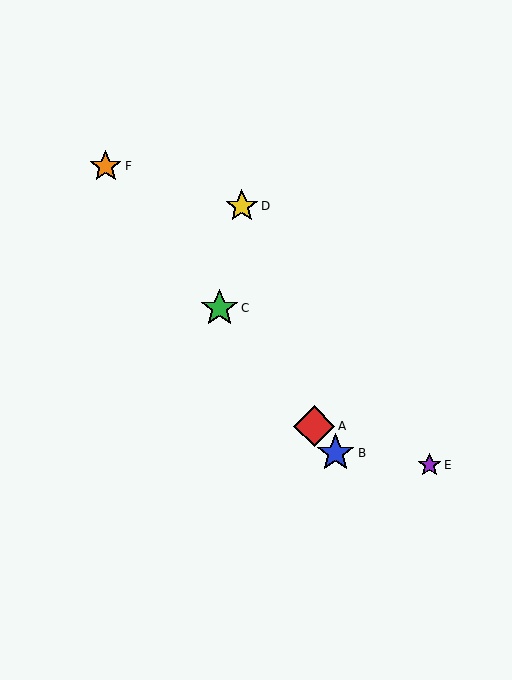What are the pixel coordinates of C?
Object C is at (219, 308).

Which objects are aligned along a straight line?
Objects A, B, C, F are aligned along a straight line.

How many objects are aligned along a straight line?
4 objects (A, B, C, F) are aligned along a straight line.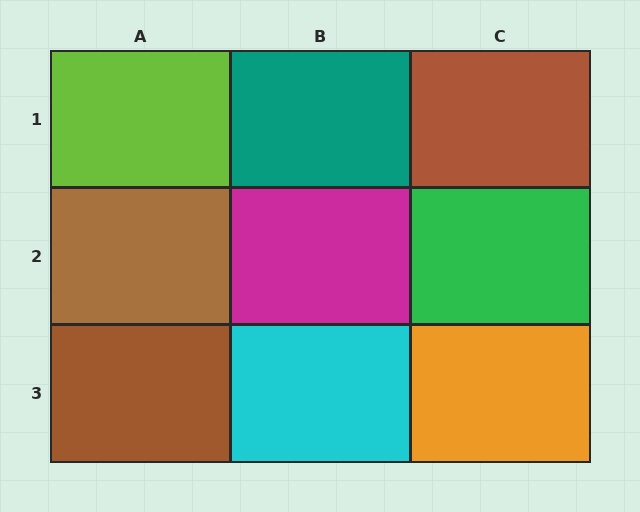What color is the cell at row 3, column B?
Cyan.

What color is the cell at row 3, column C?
Orange.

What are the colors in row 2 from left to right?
Brown, magenta, green.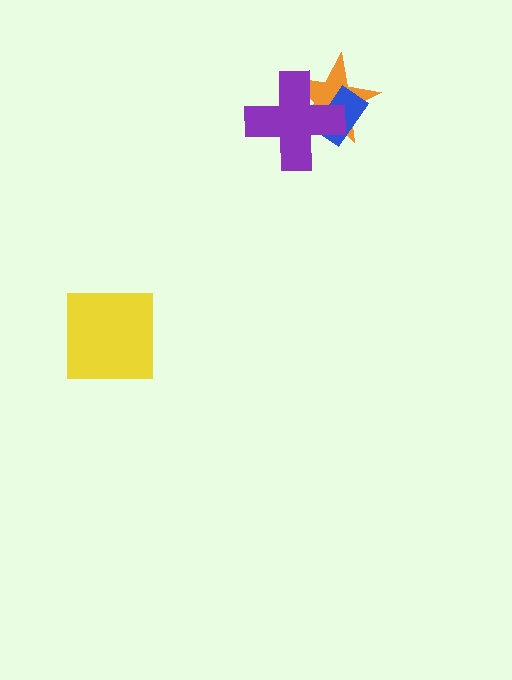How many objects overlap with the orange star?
2 objects overlap with the orange star.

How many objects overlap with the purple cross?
2 objects overlap with the purple cross.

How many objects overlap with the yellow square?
0 objects overlap with the yellow square.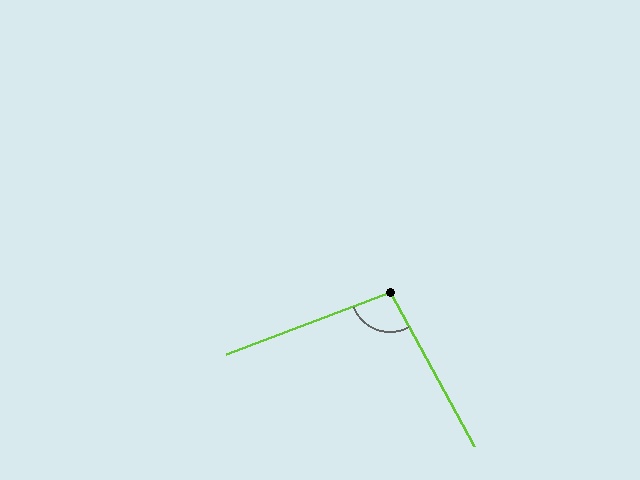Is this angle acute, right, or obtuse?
It is obtuse.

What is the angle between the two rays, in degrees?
Approximately 98 degrees.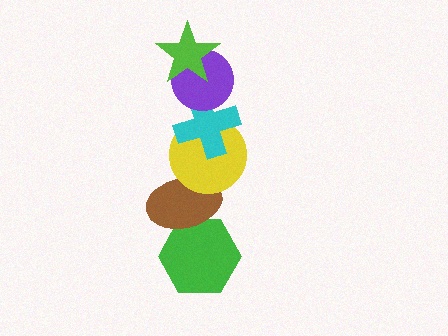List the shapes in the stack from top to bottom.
From top to bottom: the lime star, the purple circle, the cyan cross, the yellow circle, the brown ellipse, the green hexagon.